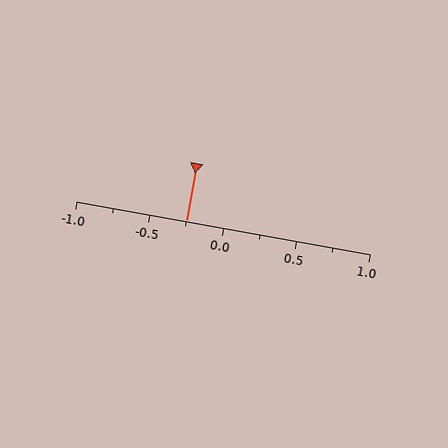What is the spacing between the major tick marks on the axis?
The major ticks are spaced 0.5 apart.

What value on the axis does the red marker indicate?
The marker indicates approximately -0.25.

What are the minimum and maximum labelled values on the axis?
The axis runs from -1.0 to 1.0.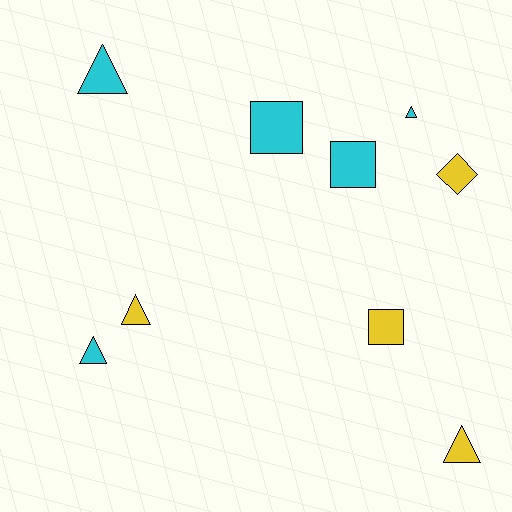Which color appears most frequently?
Cyan, with 5 objects.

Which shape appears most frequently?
Triangle, with 5 objects.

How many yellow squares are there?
There is 1 yellow square.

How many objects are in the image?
There are 9 objects.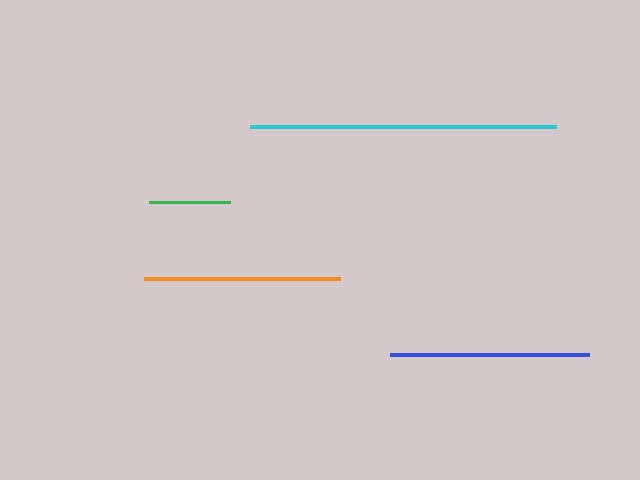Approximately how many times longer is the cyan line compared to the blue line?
The cyan line is approximately 1.5 times the length of the blue line.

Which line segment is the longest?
The cyan line is the longest at approximately 306 pixels.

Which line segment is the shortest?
The green line is the shortest at approximately 81 pixels.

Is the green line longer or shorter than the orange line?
The orange line is longer than the green line.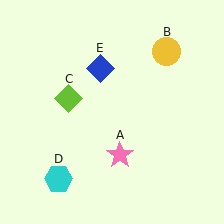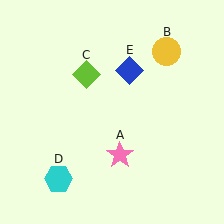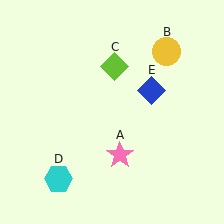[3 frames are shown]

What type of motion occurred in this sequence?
The lime diamond (object C), blue diamond (object E) rotated clockwise around the center of the scene.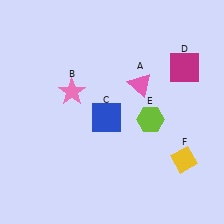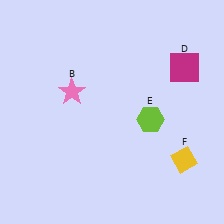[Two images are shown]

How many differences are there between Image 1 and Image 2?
There are 2 differences between the two images.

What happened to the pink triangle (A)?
The pink triangle (A) was removed in Image 2. It was in the top-right area of Image 1.